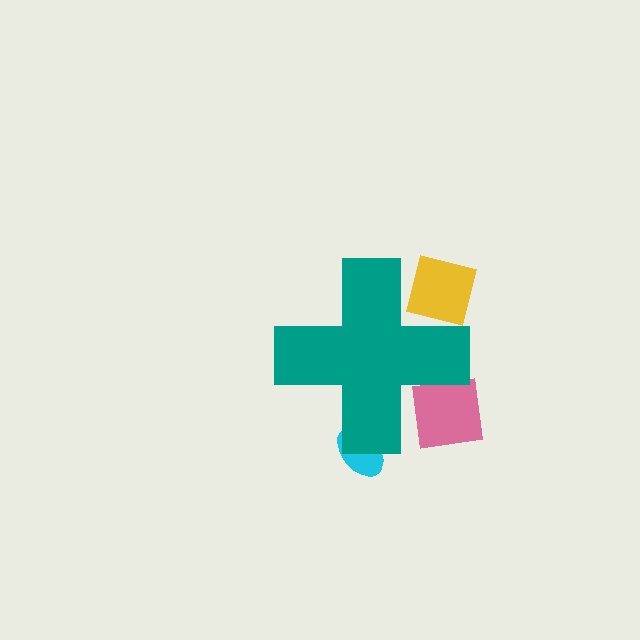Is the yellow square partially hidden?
Yes, the yellow square is partially hidden behind the teal cross.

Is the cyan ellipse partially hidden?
Yes, the cyan ellipse is partially hidden behind the teal cross.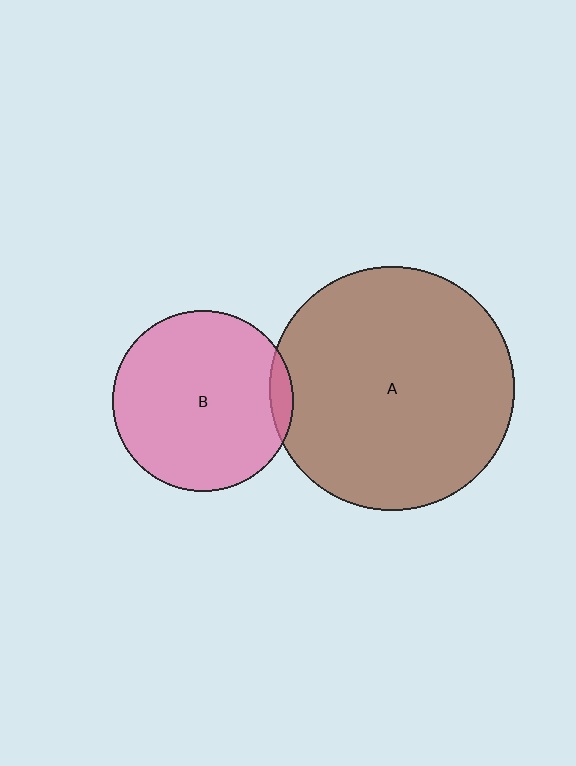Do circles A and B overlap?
Yes.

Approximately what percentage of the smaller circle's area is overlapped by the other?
Approximately 5%.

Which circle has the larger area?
Circle A (brown).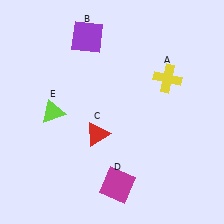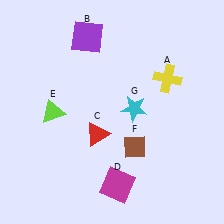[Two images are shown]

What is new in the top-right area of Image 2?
A cyan star (G) was added in the top-right area of Image 2.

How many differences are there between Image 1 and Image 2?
There are 2 differences between the two images.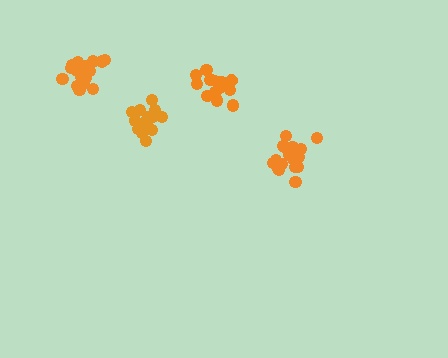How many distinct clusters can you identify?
There are 4 distinct clusters.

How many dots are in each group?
Group 1: 16 dots, Group 2: 17 dots, Group 3: 17 dots, Group 4: 18 dots (68 total).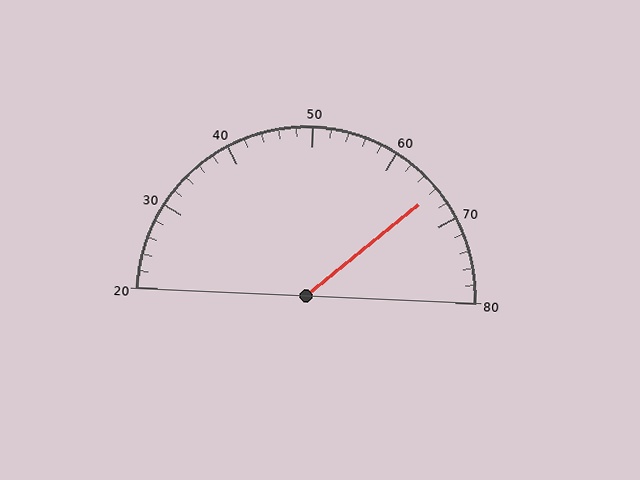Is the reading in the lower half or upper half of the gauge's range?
The reading is in the upper half of the range (20 to 80).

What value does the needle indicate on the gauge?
The needle indicates approximately 66.